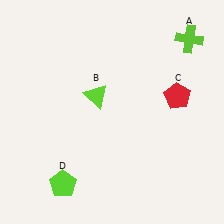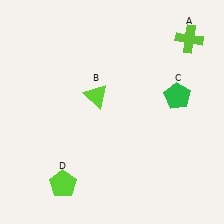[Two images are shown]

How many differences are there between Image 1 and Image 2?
There is 1 difference between the two images.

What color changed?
The pentagon (C) changed from red in Image 1 to green in Image 2.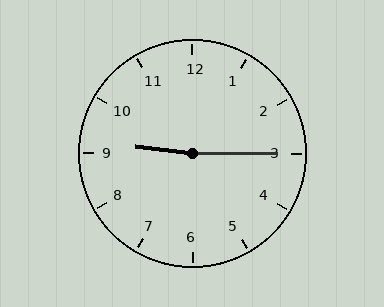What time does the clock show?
9:15.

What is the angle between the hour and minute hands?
Approximately 172 degrees.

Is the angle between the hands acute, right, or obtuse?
It is obtuse.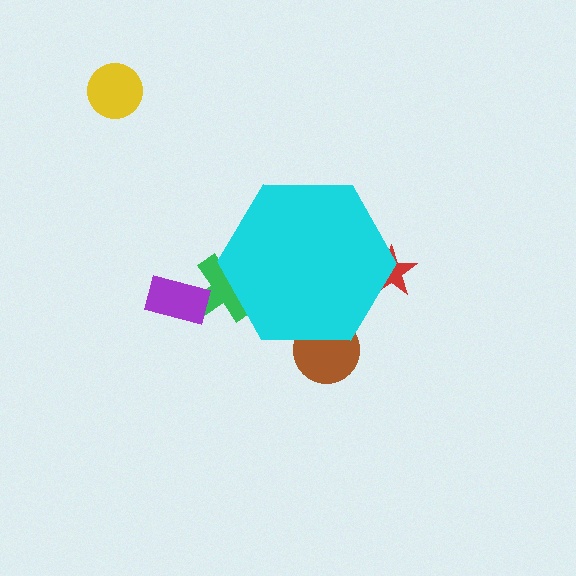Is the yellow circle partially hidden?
No, the yellow circle is fully visible.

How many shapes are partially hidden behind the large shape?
3 shapes are partially hidden.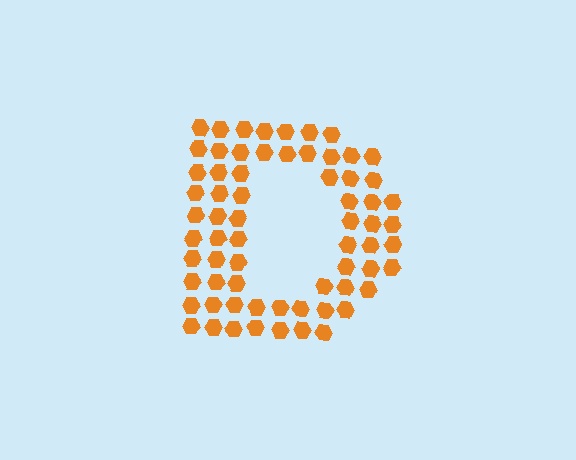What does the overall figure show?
The overall figure shows the letter D.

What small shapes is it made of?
It is made of small hexagons.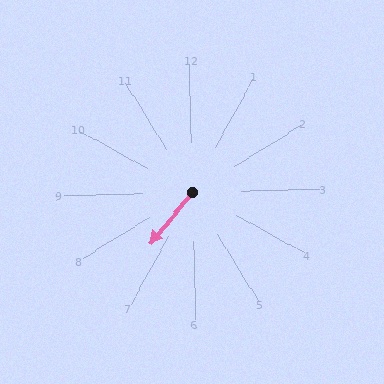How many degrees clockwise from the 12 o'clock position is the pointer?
Approximately 221 degrees.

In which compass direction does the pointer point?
Southwest.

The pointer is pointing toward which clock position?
Roughly 7 o'clock.